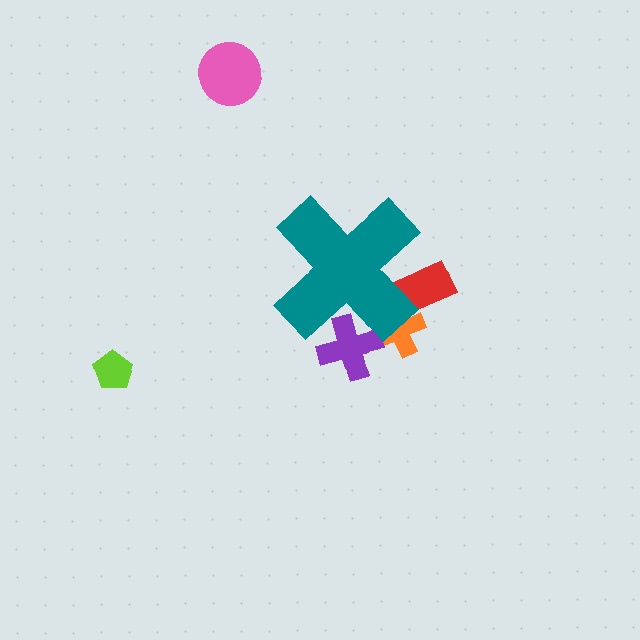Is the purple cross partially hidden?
Yes, the purple cross is partially hidden behind the teal cross.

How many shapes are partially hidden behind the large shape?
3 shapes are partially hidden.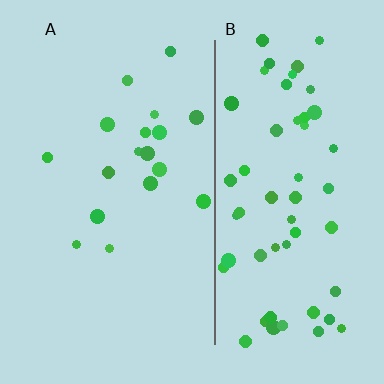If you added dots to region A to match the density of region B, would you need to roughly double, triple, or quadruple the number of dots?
Approximately triple.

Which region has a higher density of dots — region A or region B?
B (the right).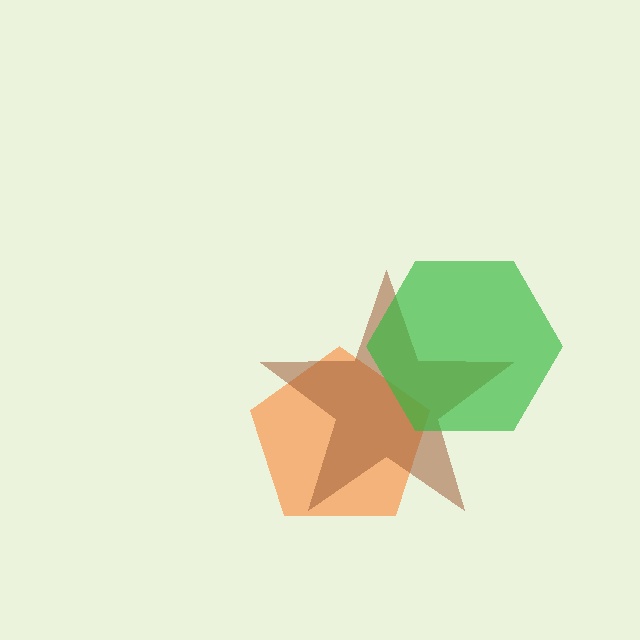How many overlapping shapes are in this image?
There are 3 overlapping shapes in the image.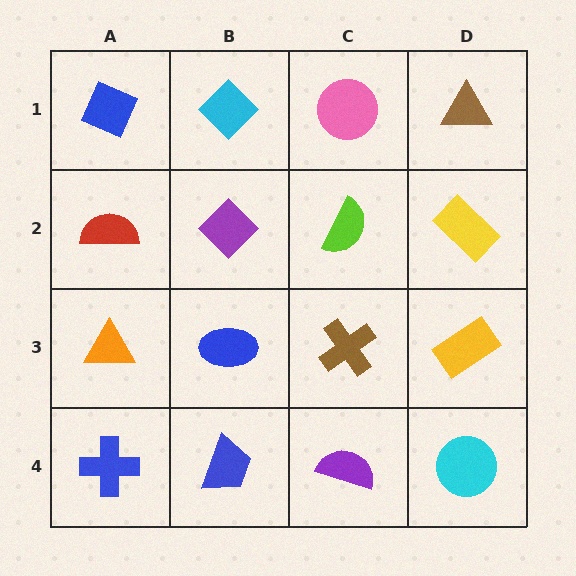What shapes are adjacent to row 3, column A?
A red semicircle (row 2, column A), a blue cross (row 4, column A), a blue ellipse (row 3, column B).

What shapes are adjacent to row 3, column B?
A purple diamond (row 2, column B), a blue trapezoid (row 4, column B), an orange triangle (row 3, column A), a brown cross (row 3, column C).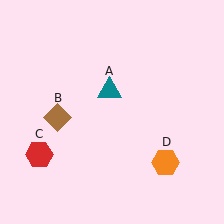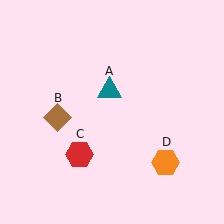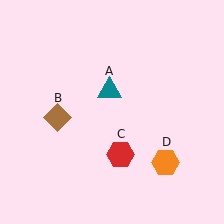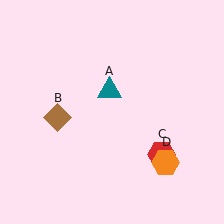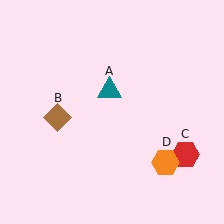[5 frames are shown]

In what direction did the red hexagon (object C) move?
The red hexagon (object C) moved right.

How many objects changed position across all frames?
1 object changed position: red hexagon (object C).